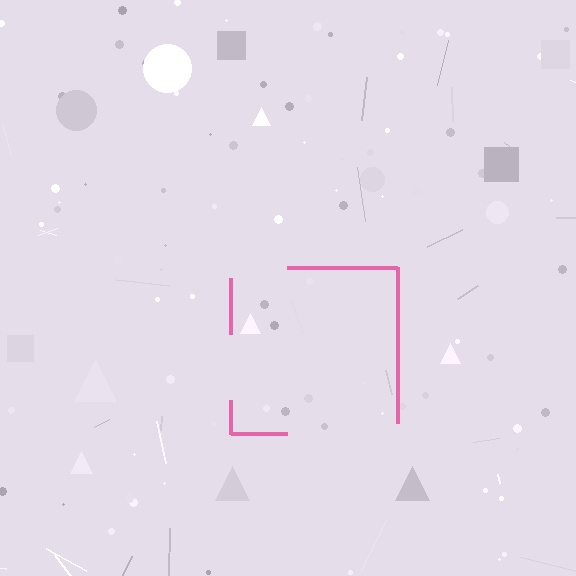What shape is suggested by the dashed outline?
The dashed outline suggests a square.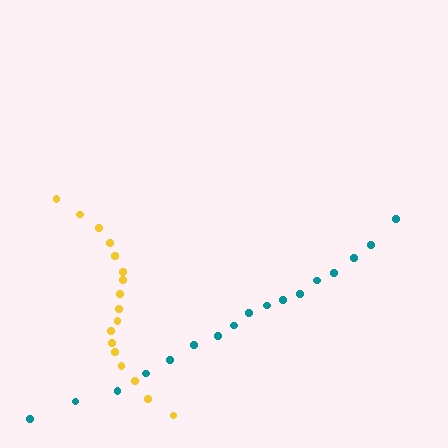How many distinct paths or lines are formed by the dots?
There are 2 distinct paths.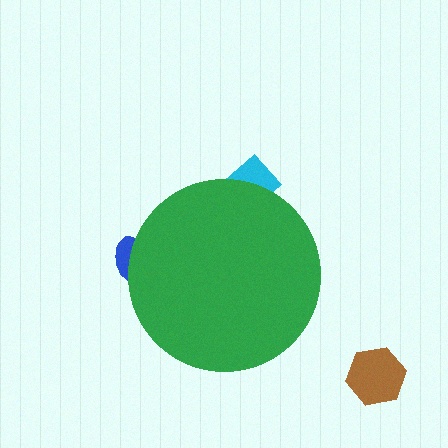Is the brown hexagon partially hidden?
No, the brown hexagon is fully visible.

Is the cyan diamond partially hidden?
Yes, the cyan diamond is partially hidden behind the green circle.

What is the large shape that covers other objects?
A green circle.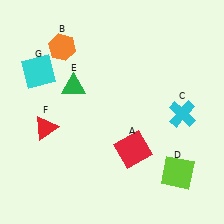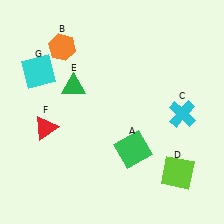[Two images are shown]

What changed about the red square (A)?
In Image 1, A is red. In Image 2, it changed to green.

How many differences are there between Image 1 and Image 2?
There is 1 difference between the two images.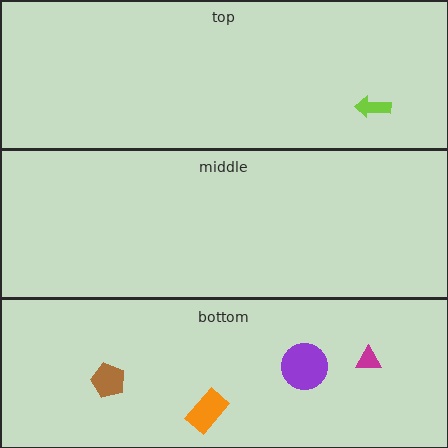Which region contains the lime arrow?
The top region.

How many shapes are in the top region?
1.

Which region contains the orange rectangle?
The bottom region.